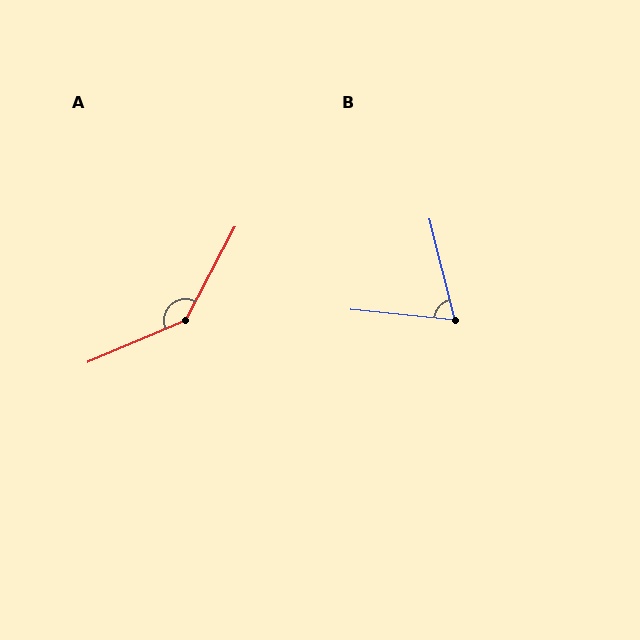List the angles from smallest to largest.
B (70°), A (141°).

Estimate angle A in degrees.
Approximately 141 degrees.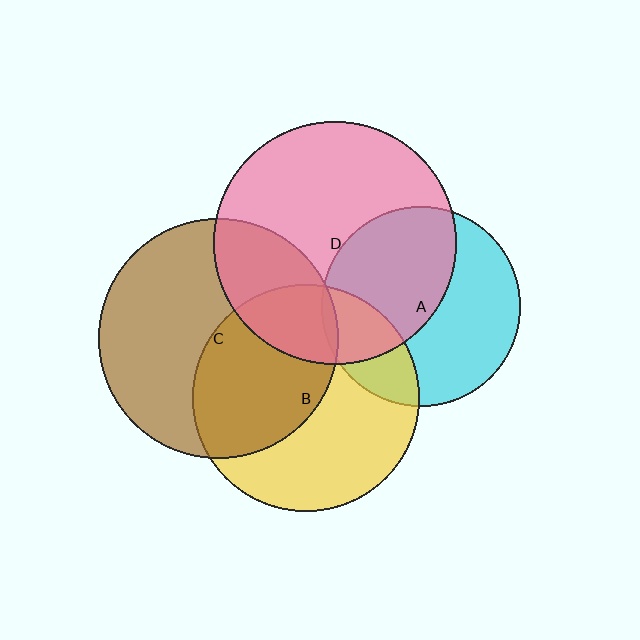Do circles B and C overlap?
Yes.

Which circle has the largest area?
Circle D (pink).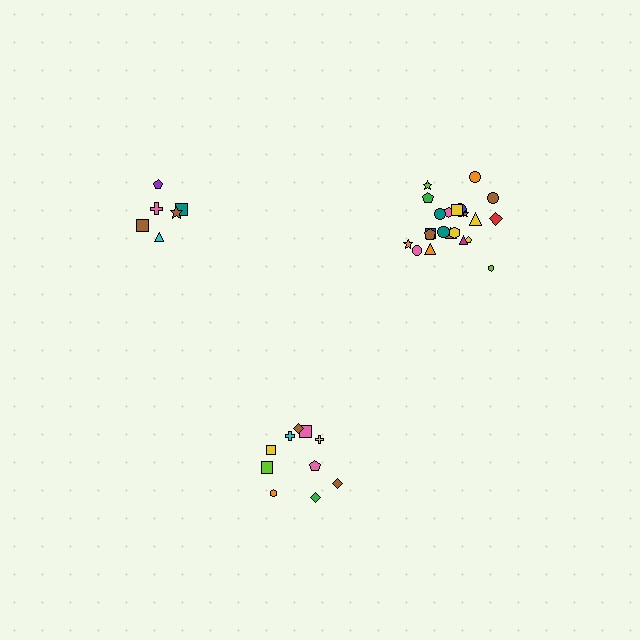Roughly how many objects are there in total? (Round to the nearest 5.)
Roughly 40 objects in total.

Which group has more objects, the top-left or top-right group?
The top-right group.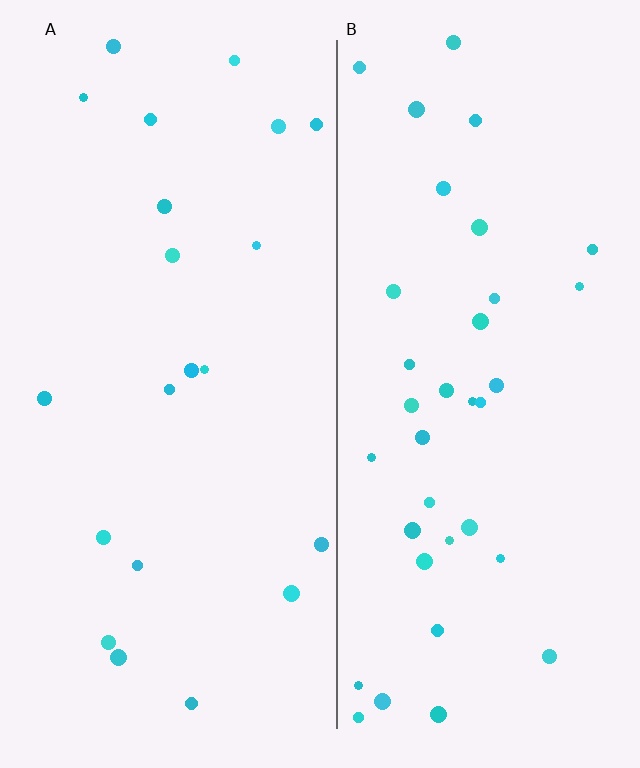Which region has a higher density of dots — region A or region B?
B (the right).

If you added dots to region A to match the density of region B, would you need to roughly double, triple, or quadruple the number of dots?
Approximately double.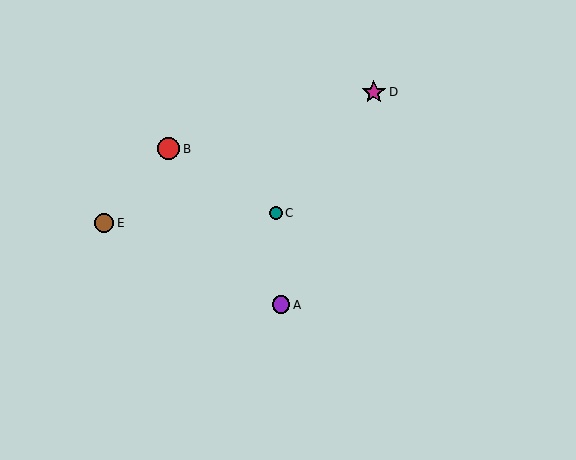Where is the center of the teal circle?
The center of the teal circle is at (276, 213).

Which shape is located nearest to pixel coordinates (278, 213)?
The teal circle (labeled C) at (276, 213) is nearest to that location.